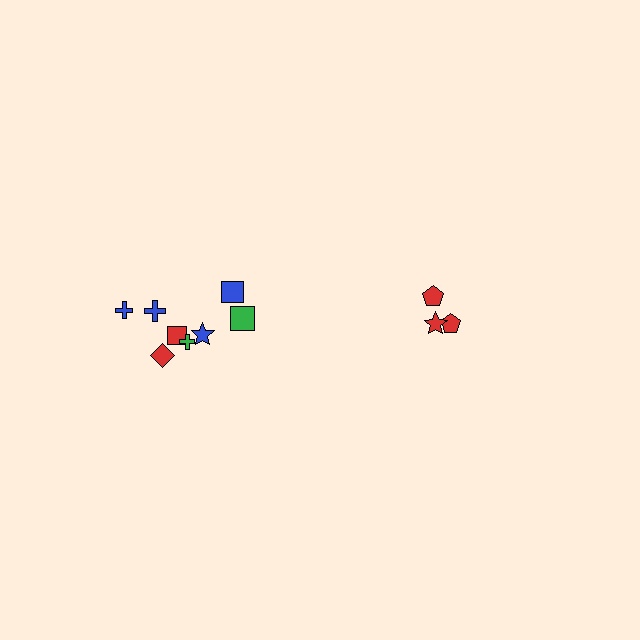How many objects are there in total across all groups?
There are 11 objects.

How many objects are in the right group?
There are 3 objects.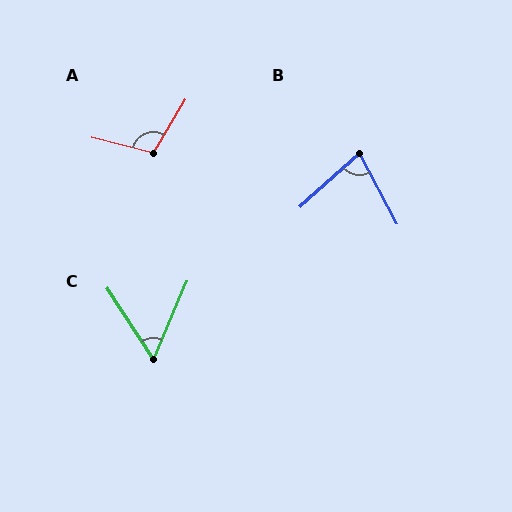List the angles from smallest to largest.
C (57°), B (76°), A (106°).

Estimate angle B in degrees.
Approximately 76 degrees.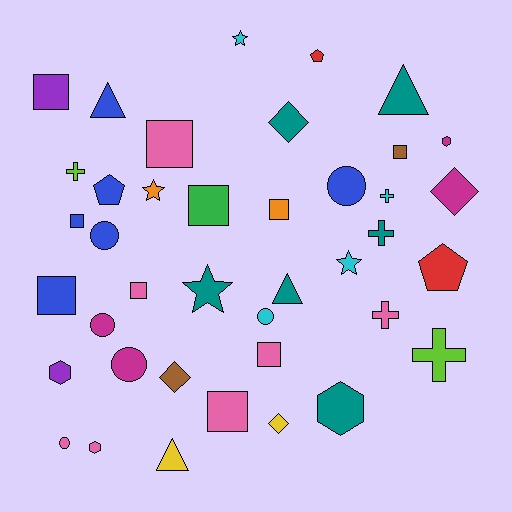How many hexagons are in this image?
There are 4 hexagons.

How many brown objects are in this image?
There are 2 brown objects.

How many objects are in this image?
There are 40 objects.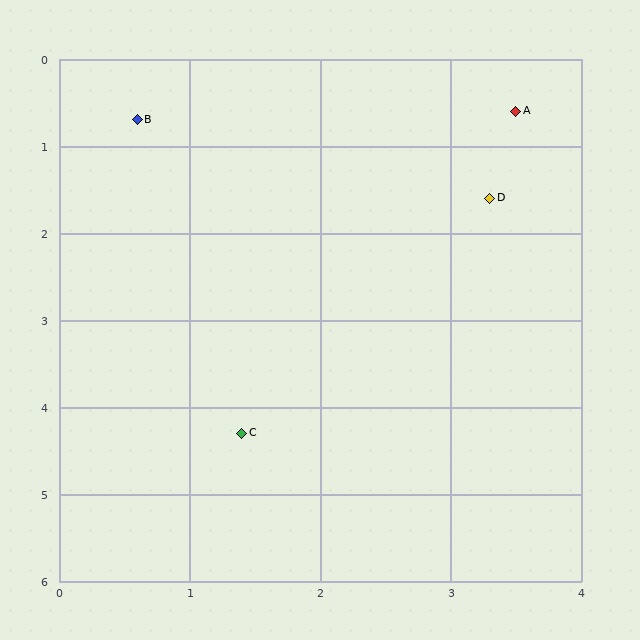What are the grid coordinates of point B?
Point B is at approximately (0.6, 0.7).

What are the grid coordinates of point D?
Point D is at approximately (3.3, 1.6).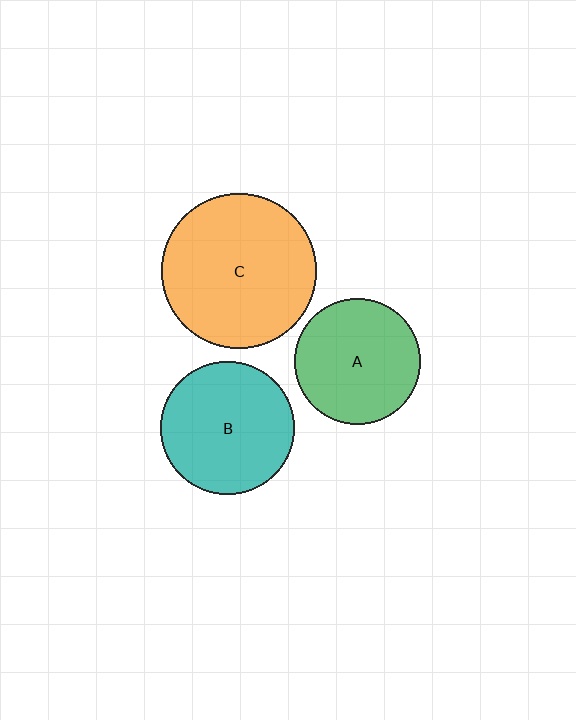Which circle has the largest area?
Circle C (orange).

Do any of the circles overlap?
No, none of the circles overlap.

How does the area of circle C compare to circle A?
Approximately 1.5 times.